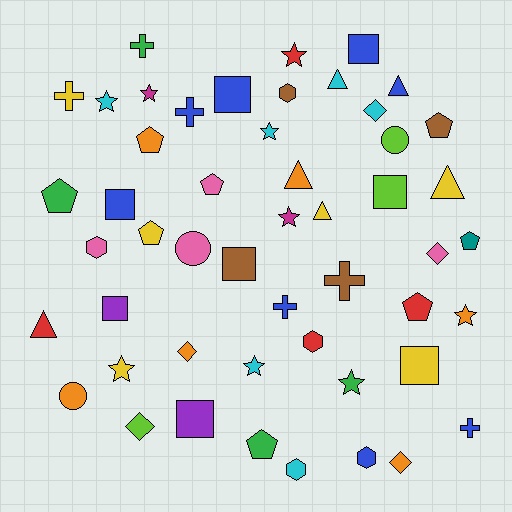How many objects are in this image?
There are 50 objects.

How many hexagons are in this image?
There are 5 hexagons.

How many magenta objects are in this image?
There are 2 magenta objects.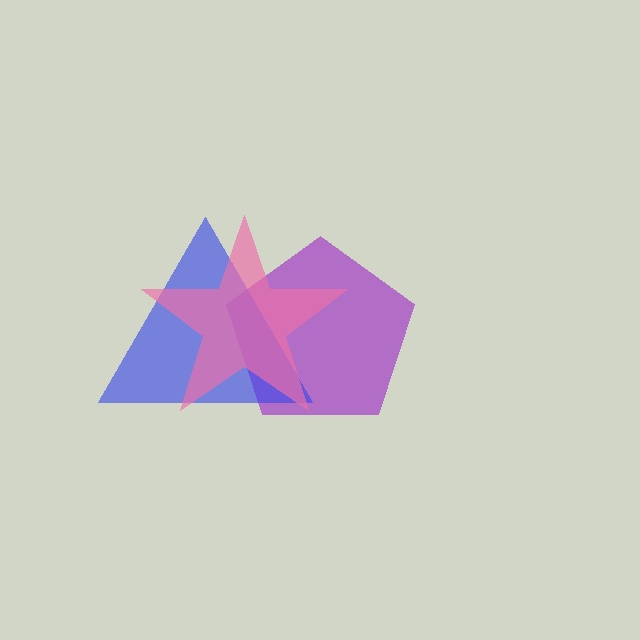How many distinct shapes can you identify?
There are 3 distinct shapes: a purple pentagon, a blue triangle, a pink star.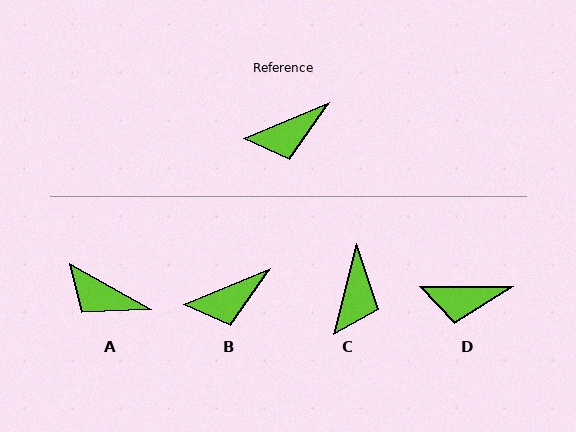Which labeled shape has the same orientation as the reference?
B.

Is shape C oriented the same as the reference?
No, it is off by about 53 degrees.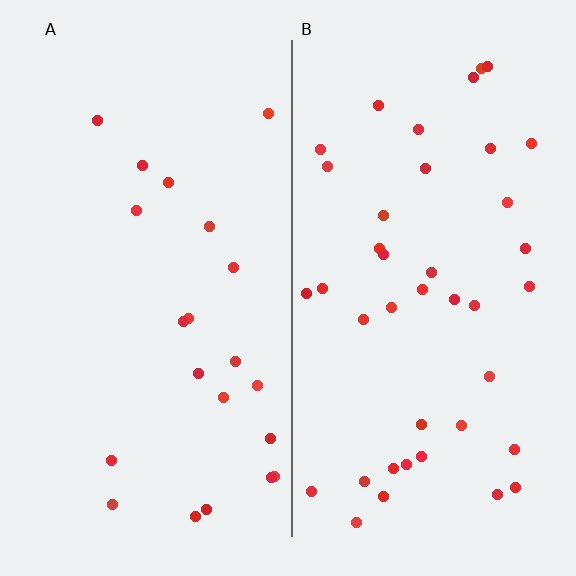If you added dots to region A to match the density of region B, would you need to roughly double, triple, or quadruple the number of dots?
Approximately double.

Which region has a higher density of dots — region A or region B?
B (the right).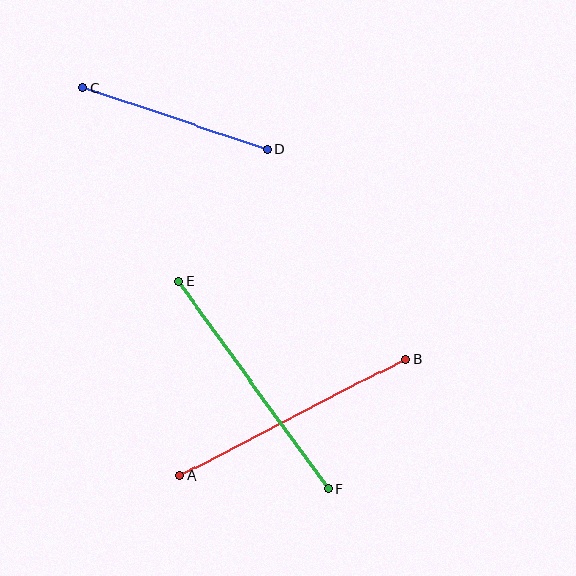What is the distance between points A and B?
The distance is approximately 254 pixels.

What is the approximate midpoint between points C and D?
The midpoint is at approximately (175, 118) pixels.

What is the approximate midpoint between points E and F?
The midpoint is at approximately (253, 385) pixels.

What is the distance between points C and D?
The distance is approximately 194 pixels.